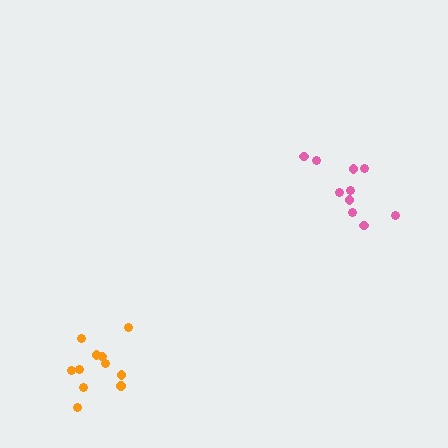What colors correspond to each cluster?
The clusters are colored: pink, orange.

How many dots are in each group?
Group 1: 10 dots, Group 2: 11 dots (21 total).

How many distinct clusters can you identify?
There are 2 distinct clusters.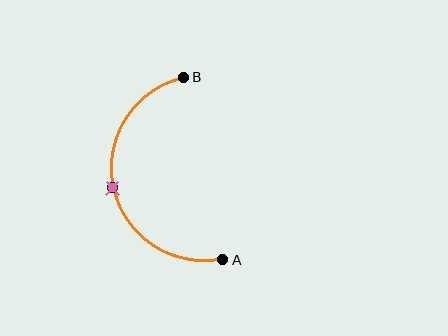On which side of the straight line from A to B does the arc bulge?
The arc bulges to the left of the straight line connecting A and B.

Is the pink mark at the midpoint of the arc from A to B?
Yes. The pink mark lies on the arc at equal arc-length from both A and B — it is the arc midpoint.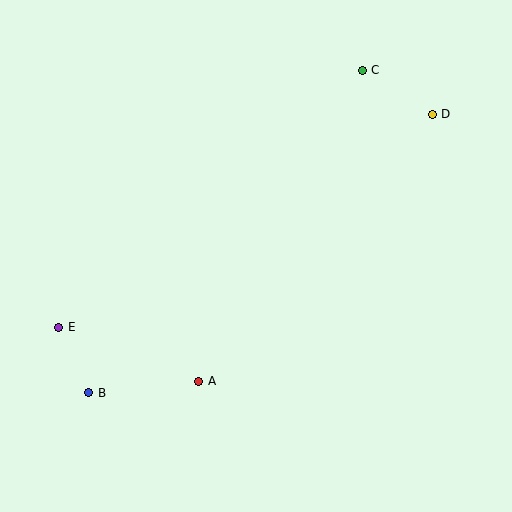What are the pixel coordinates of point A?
Point A is at (199, 381).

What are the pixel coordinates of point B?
Point B is at (89, 393).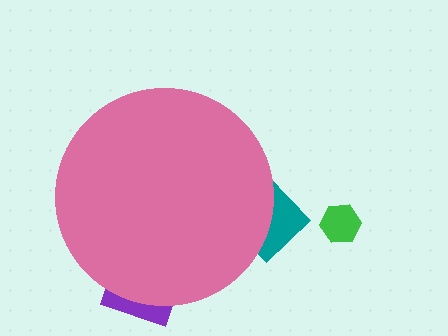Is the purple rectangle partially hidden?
Yes, the purple rectangle is partially hidden behind the pink circle.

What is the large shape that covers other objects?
A pink circle.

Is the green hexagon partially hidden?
No, the green hexagon is fully visible.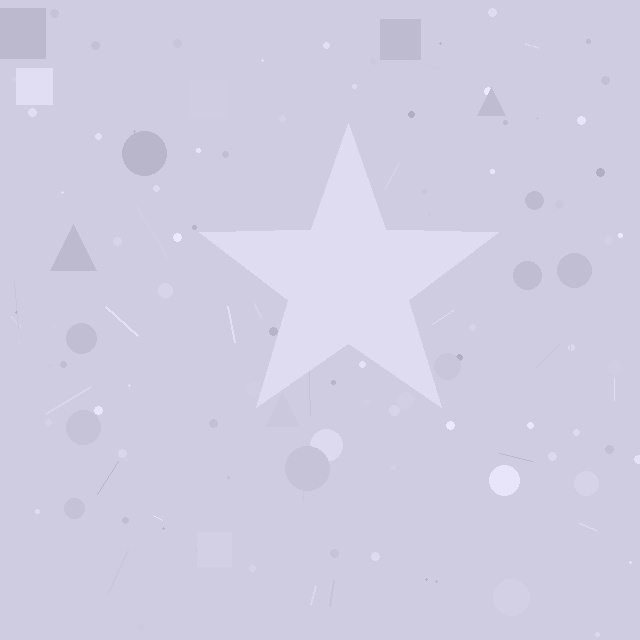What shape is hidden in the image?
A star is hidden in the image.